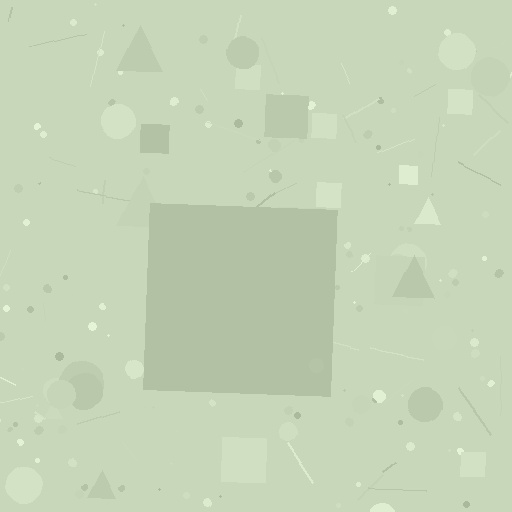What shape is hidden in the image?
A square is hidden in the image.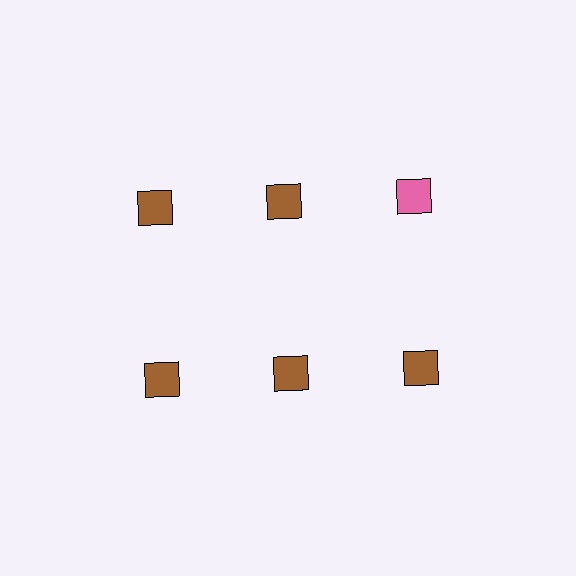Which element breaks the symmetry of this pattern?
The pink square in the top row, center column breaks the symmetry. All other shapes are brown squares.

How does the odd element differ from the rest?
It has a different color: pink instead of brown.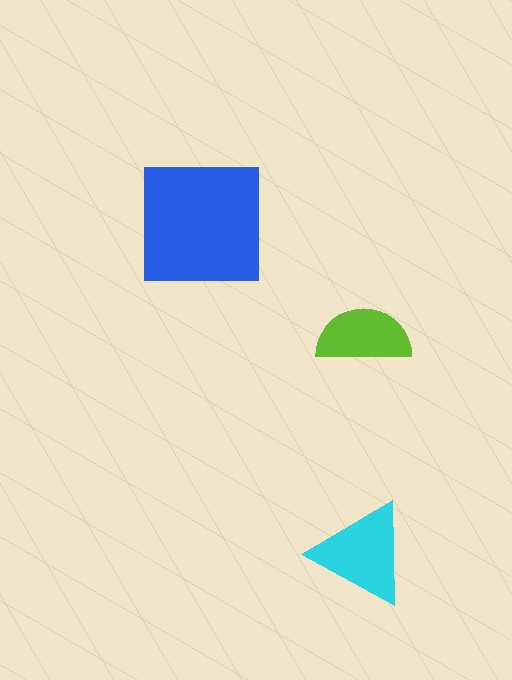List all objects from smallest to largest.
The lime semicircle, the cyan triangle, the blue square.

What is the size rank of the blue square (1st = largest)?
1st.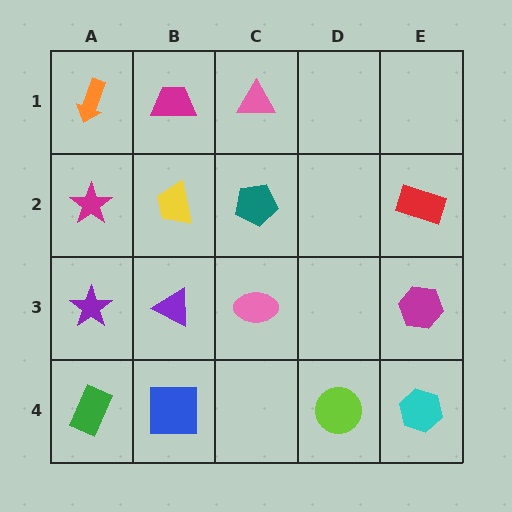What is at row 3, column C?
A pink ellipse.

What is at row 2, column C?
A teal pentagon.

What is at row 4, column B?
A blue square.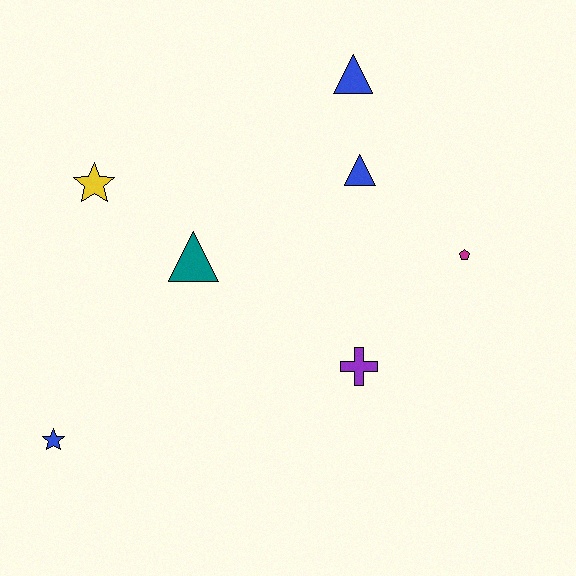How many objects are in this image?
There are 7 objects.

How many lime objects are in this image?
There are no lime objects.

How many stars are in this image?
There are 2 stars.